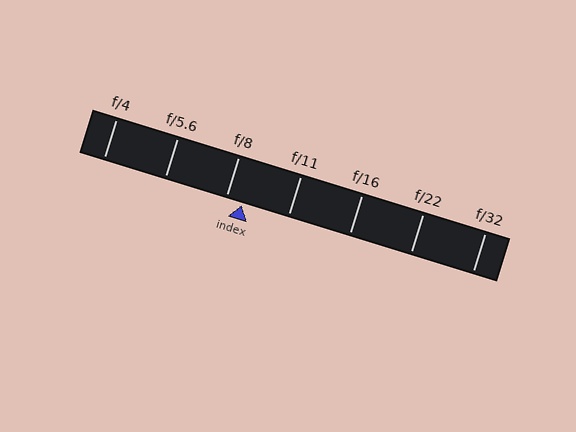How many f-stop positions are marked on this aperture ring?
There are 7 f-stop positions marked.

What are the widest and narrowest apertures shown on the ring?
The widest aperture shown is f/4 and the narrowest is f/32.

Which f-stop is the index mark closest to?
The index mark is closest to f/8.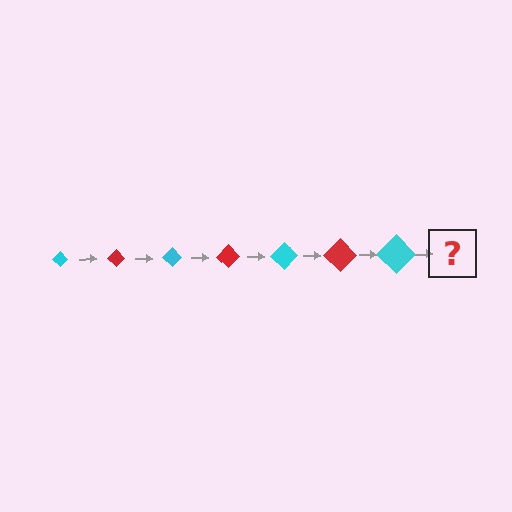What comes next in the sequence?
The next element should be a red diamond, larger than the previous one.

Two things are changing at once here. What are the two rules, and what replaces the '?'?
The two rules are that the diamond grows larger each step and the color cycles through cyan and red. The '?' should be a red diamond, larger than the previous one.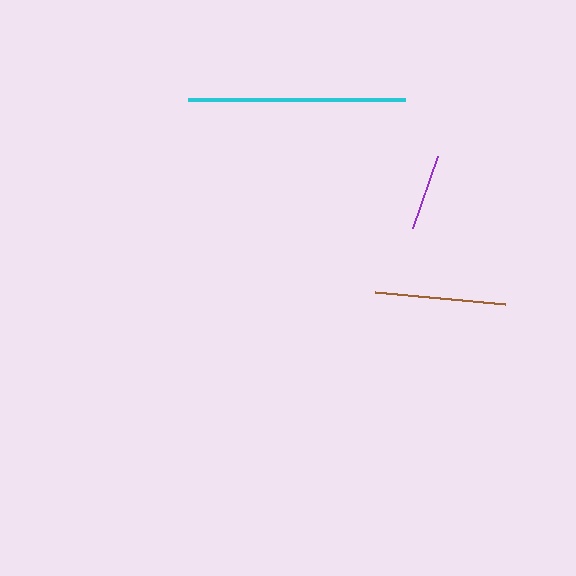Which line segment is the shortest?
The purple line is the shortest at approximately 76 pixels.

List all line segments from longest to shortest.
From longest to shortest: cyan, brown, purple.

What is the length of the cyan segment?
The cyan segment is approximately 216 pixels long.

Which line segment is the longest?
The cyan line is the longest at approximately 216 pixels.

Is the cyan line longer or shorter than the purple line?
The cyan line is longer than the purple line.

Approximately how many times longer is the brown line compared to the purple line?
The brown line is approximately 1.7 times the length of the purple line.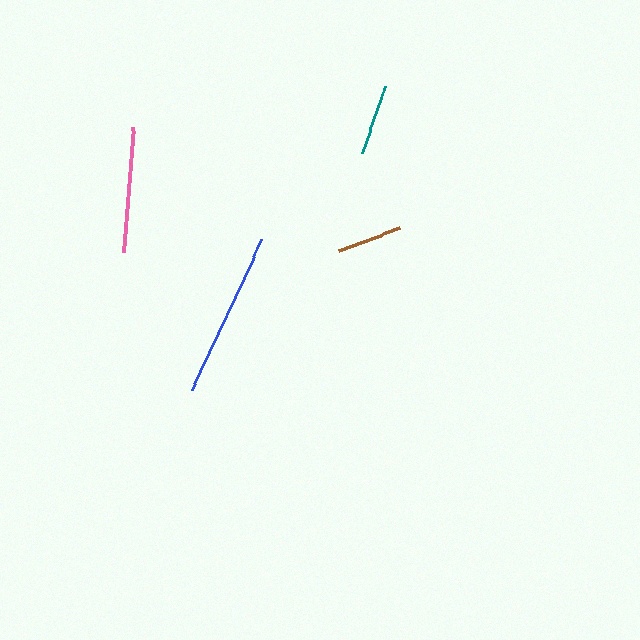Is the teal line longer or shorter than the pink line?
The pink line is longer than the teal line.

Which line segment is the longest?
The blue line is the longest at approximately 166 pixels.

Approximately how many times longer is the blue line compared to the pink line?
The blue line is approximately 1.3 times the length of the pink line.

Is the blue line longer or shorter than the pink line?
The blue line is longer than the pink line.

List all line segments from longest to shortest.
From longest to shortest: blue, pink, teal, brown.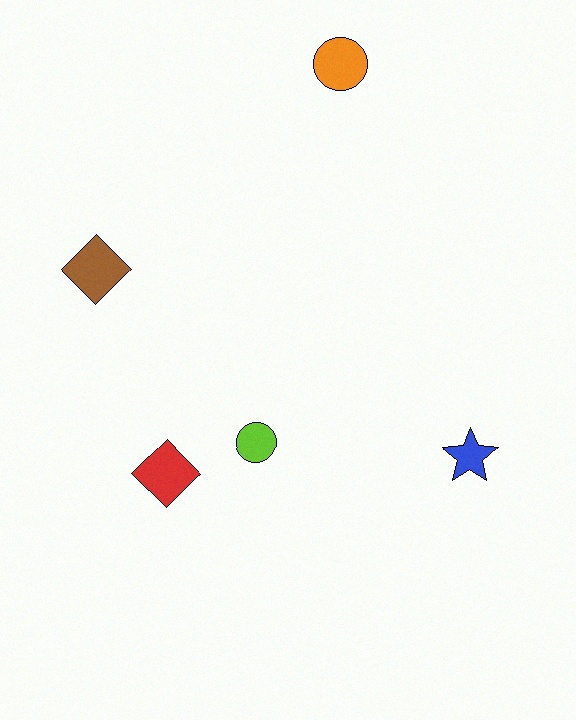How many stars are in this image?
There is 1 star.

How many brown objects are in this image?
There is 1 brown object.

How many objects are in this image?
There are 5 objects.